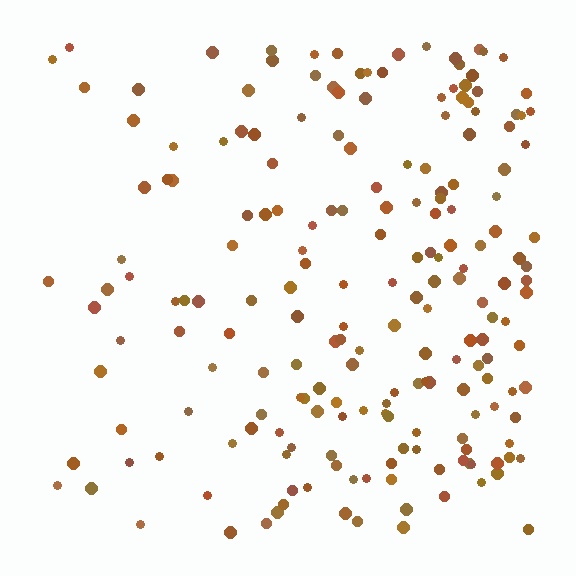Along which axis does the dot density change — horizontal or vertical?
Horizontal.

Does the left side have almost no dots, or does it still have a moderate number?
Still a moderate number, just noticeably fewer than the right.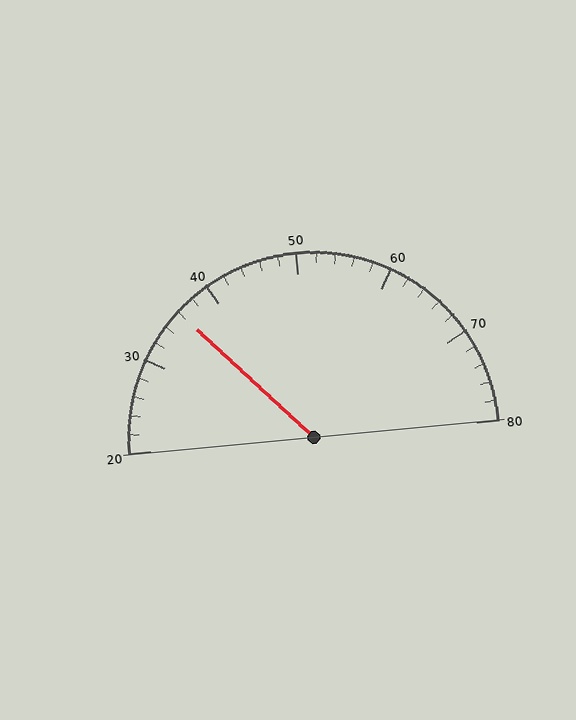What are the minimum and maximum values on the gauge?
The gauge ranges from 20 to 80.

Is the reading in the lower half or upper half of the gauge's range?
The reading is in the lower half of the range (20 to 80).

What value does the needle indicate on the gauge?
The needle indicates approximately 36.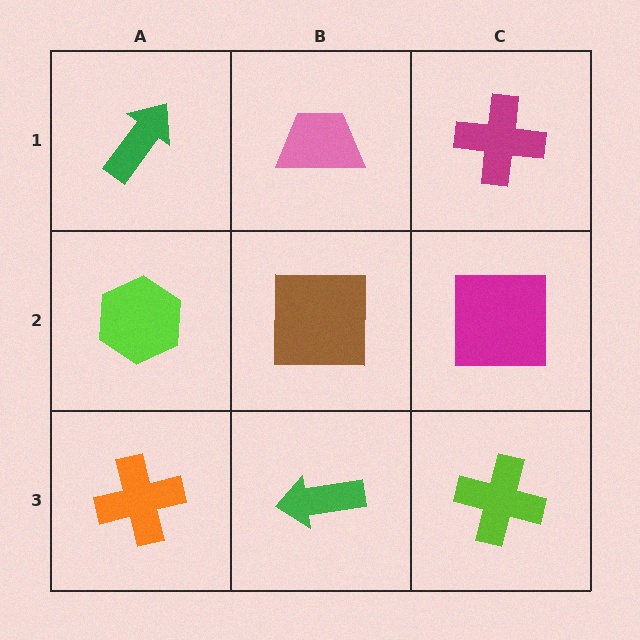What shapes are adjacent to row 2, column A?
A green arrow (row 1, column A), an orange cross (row 3, column A), a brown square (row 2, column B).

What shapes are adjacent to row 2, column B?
A pink trapezoid (row 1, column B), a green arrow (row 3, column B), a lime hexagon (row 2, column A), a magenta square (row 2, column C).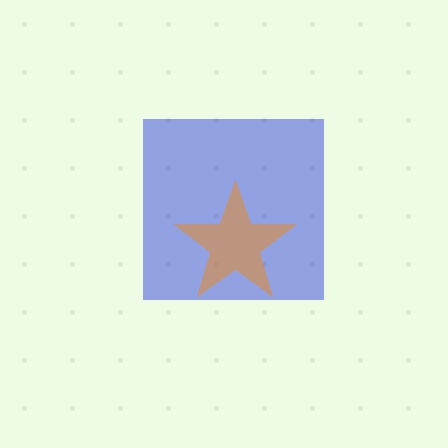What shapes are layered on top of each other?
The layered shapes are: a blue square, an orange star.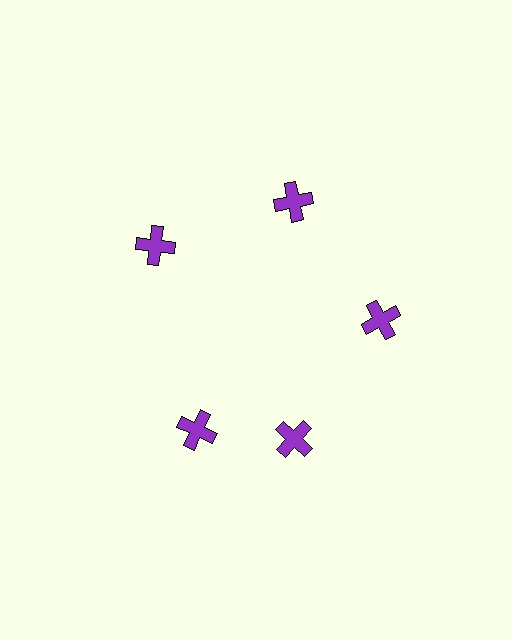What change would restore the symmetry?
The symmetry would be restored by rotating it back into even spacing with its neighbors so that all 5 crosses sit at equal angles and equal distance from the center.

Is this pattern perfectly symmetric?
No. The 5 purple crosses are arranged in a ring, but one element near the 8 o'clock position is rotated out of alignment along the ring, breaking the 5-fold rotational symmetry.